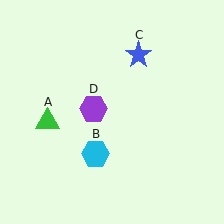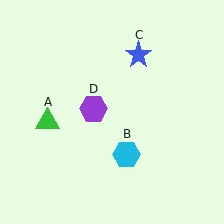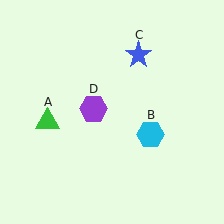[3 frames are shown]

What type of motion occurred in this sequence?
The cyan hexagon (object B) rotated counterclockwise around the center of the scene.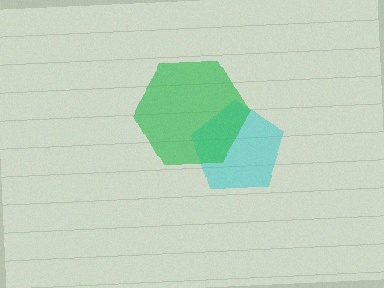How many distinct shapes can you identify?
There are 2 distinct shapes: a cyan pentagon, a green hexagon.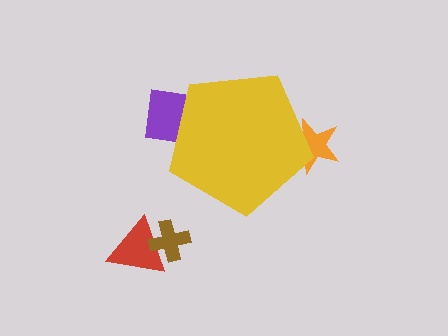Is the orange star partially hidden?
Yes, the orange star is partially hidden behind the yellow pentagon.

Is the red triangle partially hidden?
No, the red triangle is fully visible.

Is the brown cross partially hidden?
No, the brown cross is fully visible.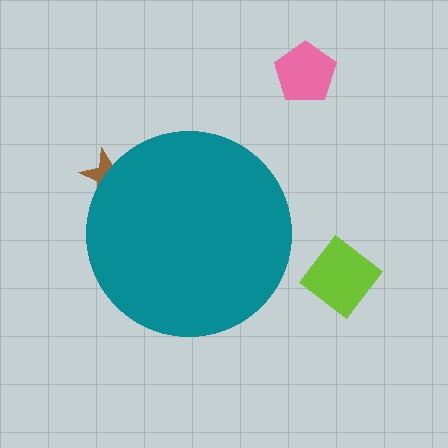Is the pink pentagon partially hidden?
No, the pink pentagon is fully visible.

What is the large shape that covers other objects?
A teal circle.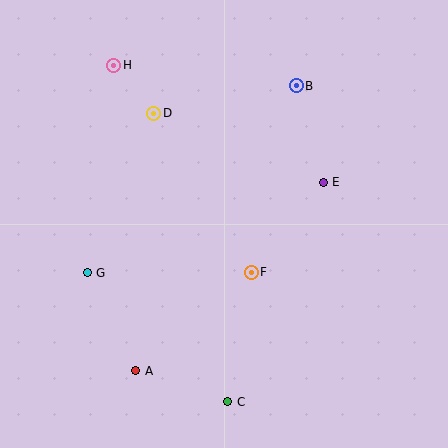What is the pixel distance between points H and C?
The distance between H and C is 355 pixels.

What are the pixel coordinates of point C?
Point C is at (228, 402).